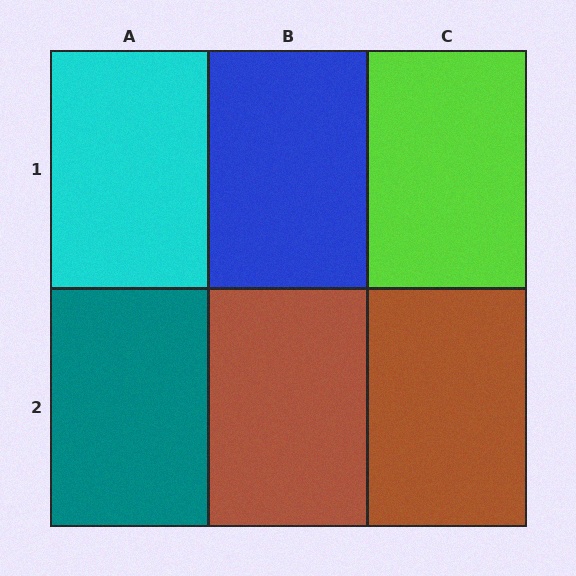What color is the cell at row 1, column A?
Cyan.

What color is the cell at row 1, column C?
Lime.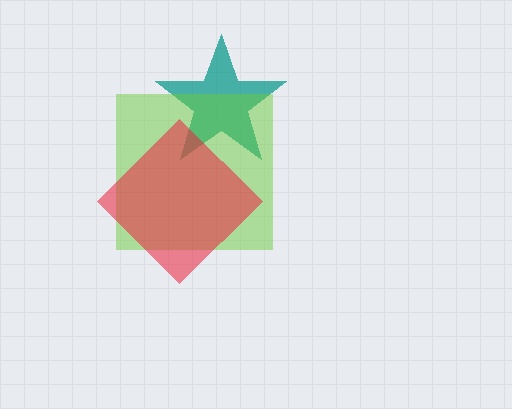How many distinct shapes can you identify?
There are 3 distinct shapes: a teal star, a lime square, a red diamond.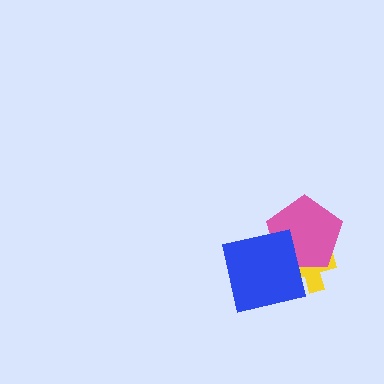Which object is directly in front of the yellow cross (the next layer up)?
The pink pentagon is directly in front of the yellow cross.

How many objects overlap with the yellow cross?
2 objects overlap with the yellow cross.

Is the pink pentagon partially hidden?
Yes, it is partially covered by another shape.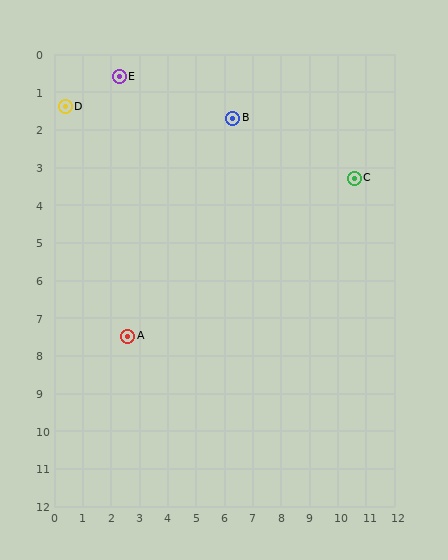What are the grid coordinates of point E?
Point E is at approximately (2.3, 0.6).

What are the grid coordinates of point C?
Point C is at approximately (10.6, 3.3).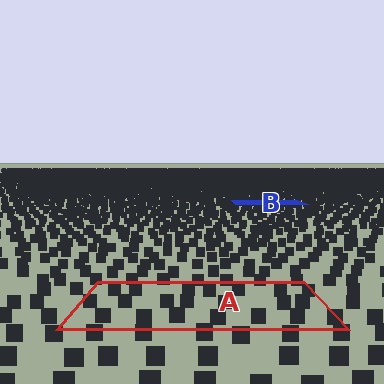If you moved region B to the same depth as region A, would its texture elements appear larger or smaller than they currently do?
They would appear larger. At a closer depth, the same texture elements are projected at a bigger on-screen size.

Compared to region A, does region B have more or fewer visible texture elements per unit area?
Region B has more texture elements per unit area — they are packed more densely because it is farther away.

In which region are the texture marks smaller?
The texture marks are smaller in region B, because it is farther away.